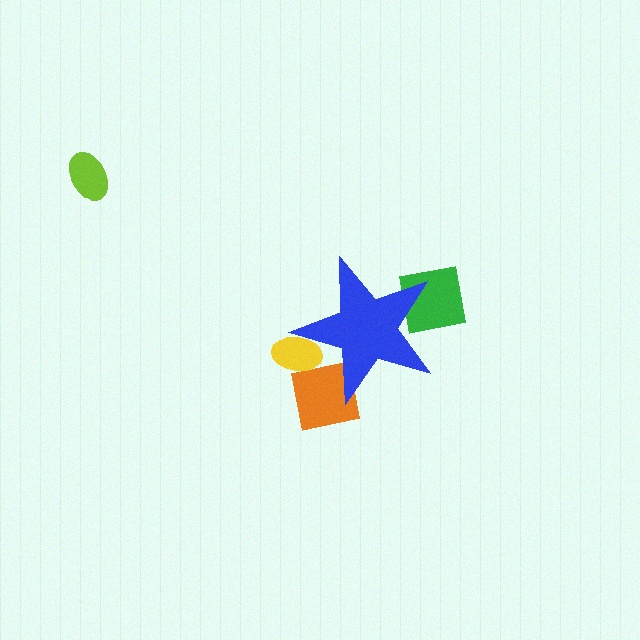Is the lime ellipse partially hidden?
No, the lime ellipse is fully visible.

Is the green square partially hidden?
Yes, the green square is partially hidden behind the blue star.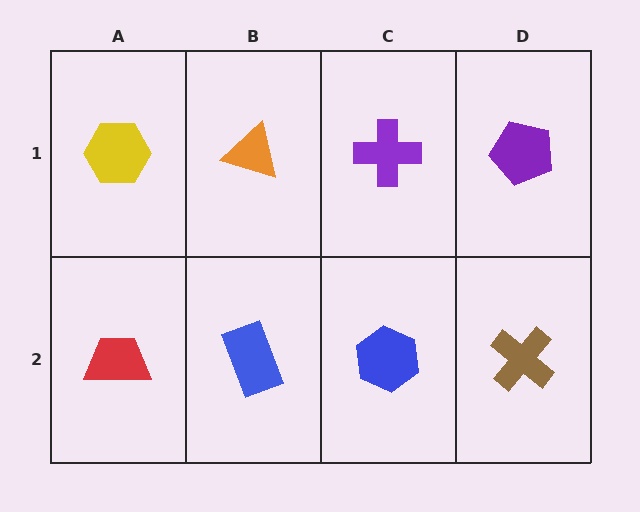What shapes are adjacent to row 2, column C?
A purple cross (row 1, column C), a blue rectangle (row 2, column B), a brown cross (row 2, column D).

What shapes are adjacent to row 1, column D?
A brown cross (row 2, column D), a purple cross (row 1, column C).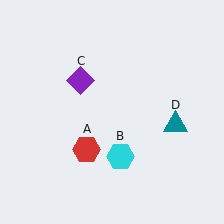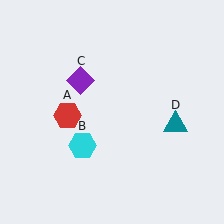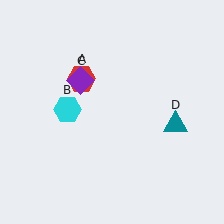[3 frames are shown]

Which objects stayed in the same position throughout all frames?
Purple diamond (object C) and teal triangle (object D) remained stationary.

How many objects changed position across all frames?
2 objects changed position: red hexagon (object A), cyan hexagon (object B).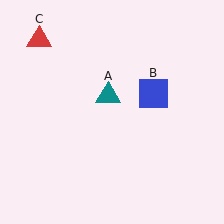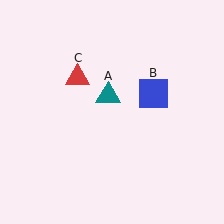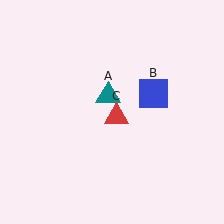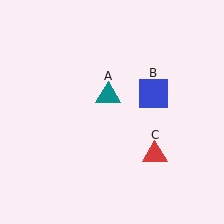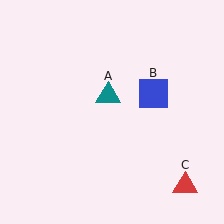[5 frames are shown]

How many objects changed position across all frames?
1 object changed position: red triangle (object C).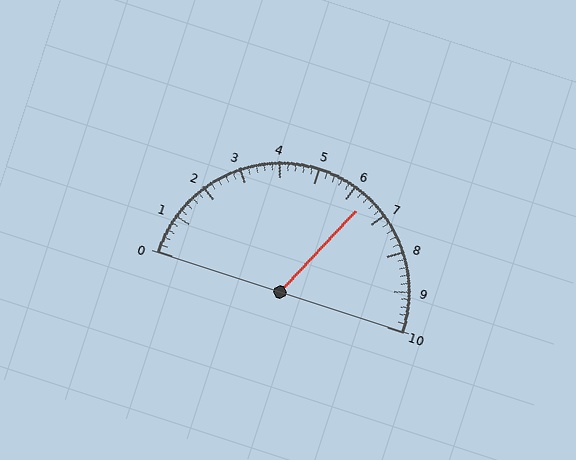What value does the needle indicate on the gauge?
The needle indicates approximately 6.4.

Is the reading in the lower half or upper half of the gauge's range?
The reading is in the upper half of the range (0 to 10).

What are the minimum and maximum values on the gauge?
The gauge ranges from 0 to 10.